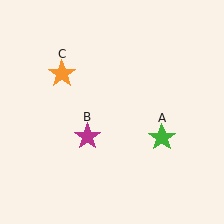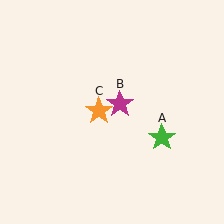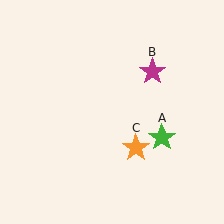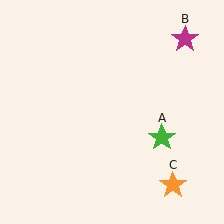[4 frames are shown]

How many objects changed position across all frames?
2 objects changed position: magenta star (object B), orange star (object C).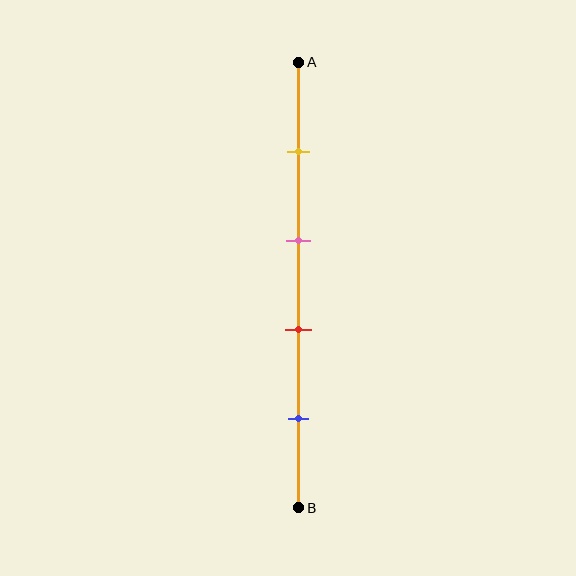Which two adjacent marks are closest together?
The pink and red marks are the closest adjacent pair.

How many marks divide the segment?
There are 4 marks dividing the segment.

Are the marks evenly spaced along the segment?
Yes, the marks are approximately evenly spaced.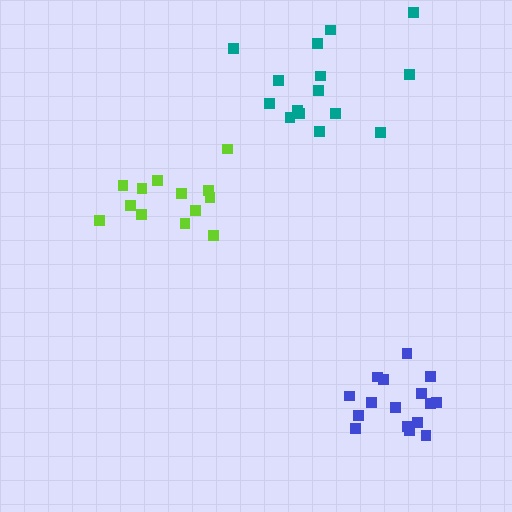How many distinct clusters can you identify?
There are 3 distinct clusters.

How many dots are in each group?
Group 1: 16 dots, Group 2: 13 dots, Group 3: 15 dots (44 total).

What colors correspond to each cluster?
The clusters are colored: blue, lime, teal.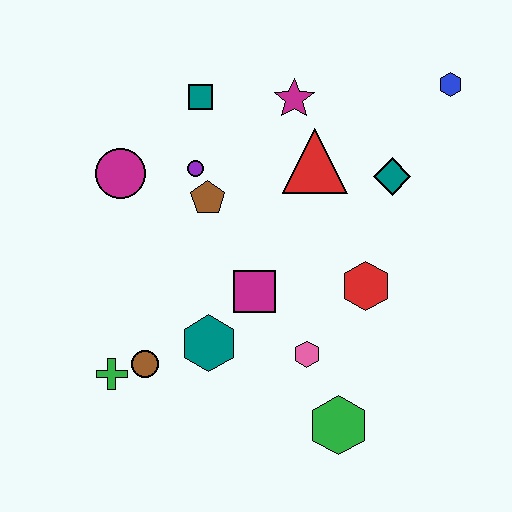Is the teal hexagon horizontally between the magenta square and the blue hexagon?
No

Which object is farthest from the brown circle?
The blue hexagon is farthest from the brown circle.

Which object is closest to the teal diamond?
The red triangle is closest to the teal diamond.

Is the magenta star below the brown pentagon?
No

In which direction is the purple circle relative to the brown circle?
The purple circle is above the brown circle.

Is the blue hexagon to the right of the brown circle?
Yes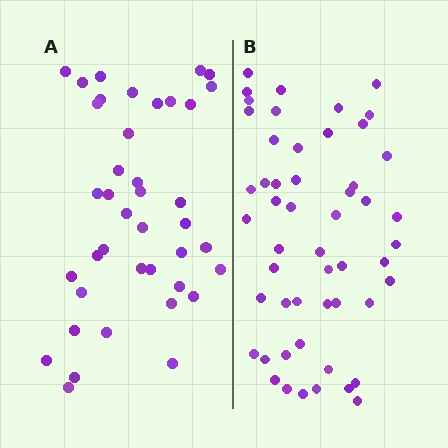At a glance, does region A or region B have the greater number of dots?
Region B (the right region) has more dots.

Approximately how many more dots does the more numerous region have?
Region B has roughly 12 or so more dots than region A.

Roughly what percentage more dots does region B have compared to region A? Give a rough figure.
About 30% more.